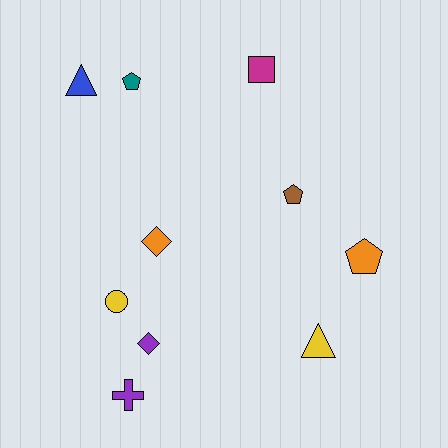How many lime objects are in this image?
There are no lime objects.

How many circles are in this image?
There is 1 circle.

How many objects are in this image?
There are 10 objects.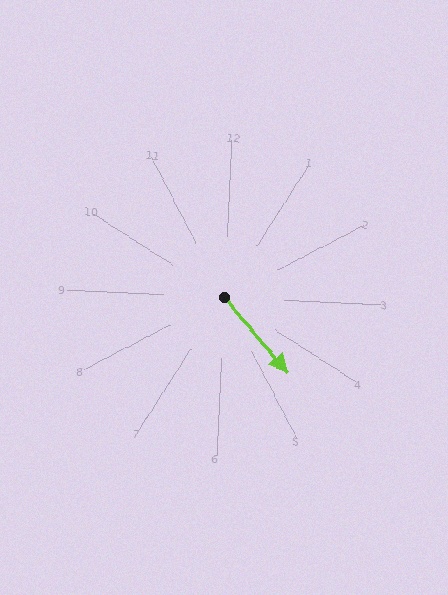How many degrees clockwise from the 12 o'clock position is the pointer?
Approximately 137 degrees.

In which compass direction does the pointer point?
Southeast.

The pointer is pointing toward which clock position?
Roughly 5 o'clock.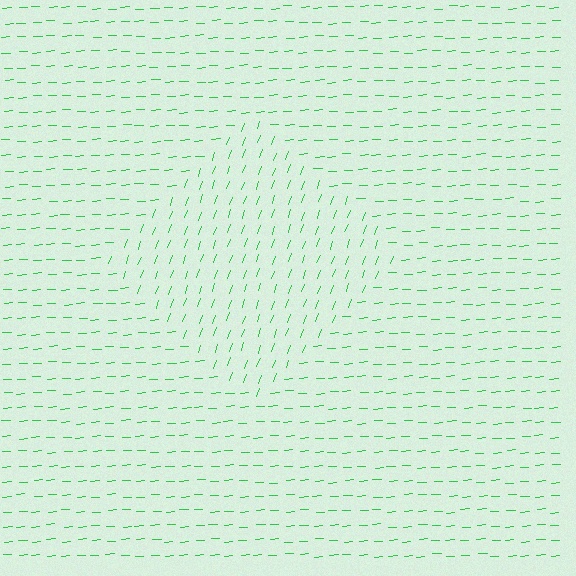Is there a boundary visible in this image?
Yes, there is a texture boundary formed by a change in line orientation.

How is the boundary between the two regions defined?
The boundary is defined purely by a change in line orientation (approximately 66 degrees difference). All lines are the same color and thickness.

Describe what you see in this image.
The image is filled with small green line segments. A diamond region in the image has lines oriented differently from the surrounding lines, creating a visible texture boundary.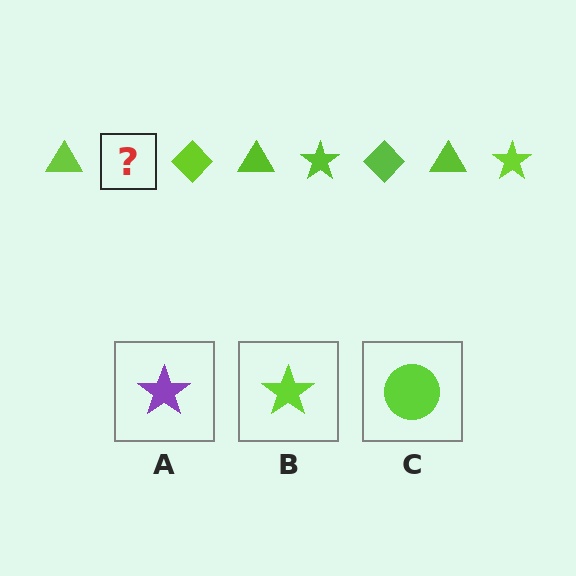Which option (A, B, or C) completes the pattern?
B.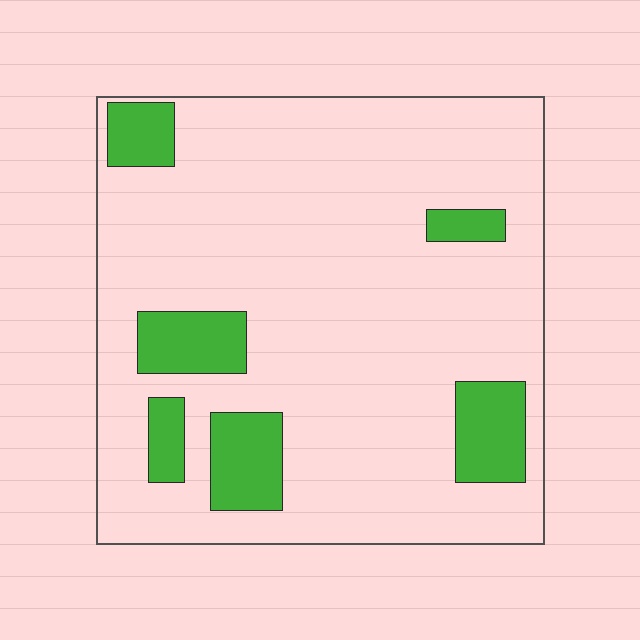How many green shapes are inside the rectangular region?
6.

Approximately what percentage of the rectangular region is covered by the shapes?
Approximately 15%.